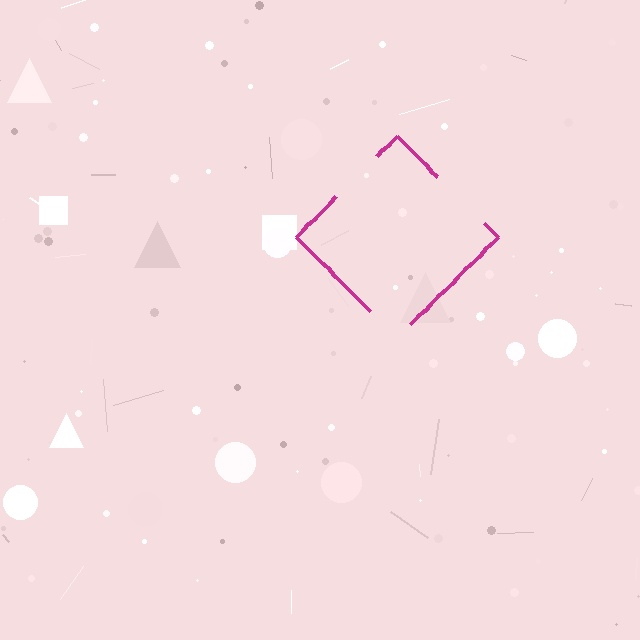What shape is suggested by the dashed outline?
The dashed outline suggests a diamond.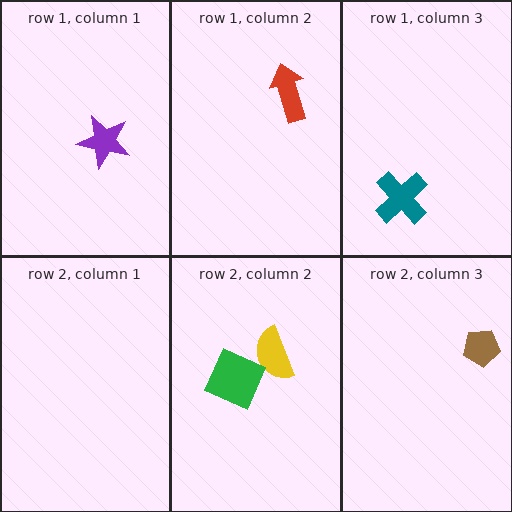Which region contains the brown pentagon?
The row 2, column 3 region.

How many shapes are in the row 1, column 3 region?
1.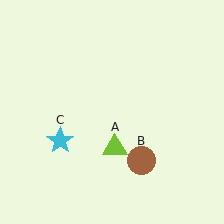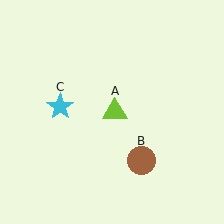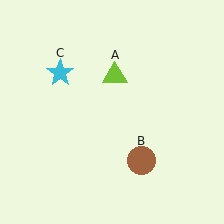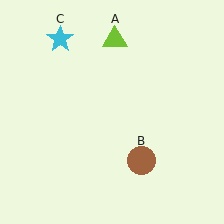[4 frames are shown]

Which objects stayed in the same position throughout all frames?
Brown circle (object B) remained stationary.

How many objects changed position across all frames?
2 objects changed position: lime triangle (object A), cyan star (object C).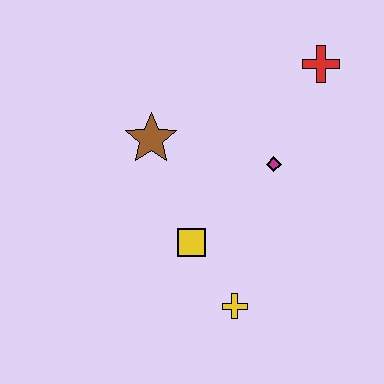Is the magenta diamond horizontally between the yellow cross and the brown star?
No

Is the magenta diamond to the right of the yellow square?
Yes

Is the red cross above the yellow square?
Yes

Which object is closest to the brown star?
The yellow square is closest to the brown star.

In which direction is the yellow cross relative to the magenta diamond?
The yellow cross is below the magenta diamond.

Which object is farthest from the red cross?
The yellow cross is farthest from the red cross.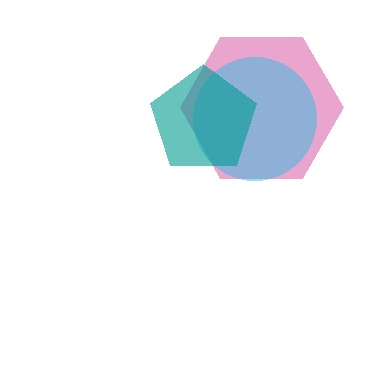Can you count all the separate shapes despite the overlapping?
Yes, there are 3 separate shapes.